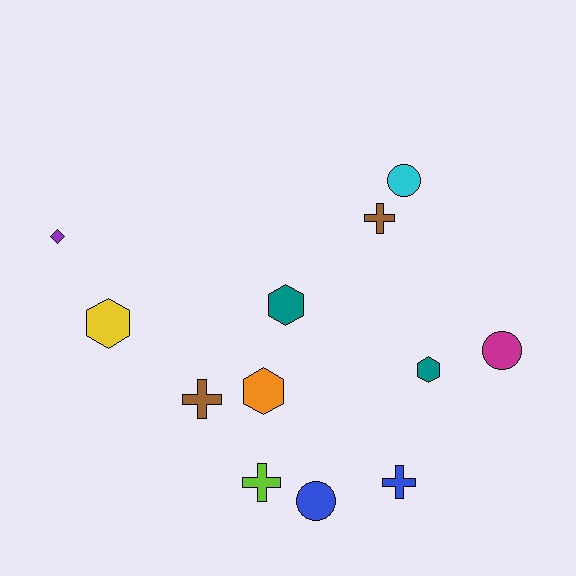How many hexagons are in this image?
There are 4 hexagons.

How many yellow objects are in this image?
There is 1 yellow object.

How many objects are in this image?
There are 12 objects.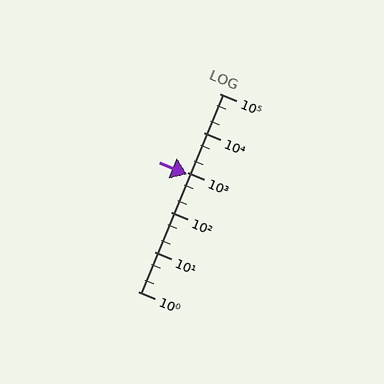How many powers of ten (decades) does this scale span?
The scale spans 5 decades, from 1 to 100000.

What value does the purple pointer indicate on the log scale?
The pointer indicates approximately 900.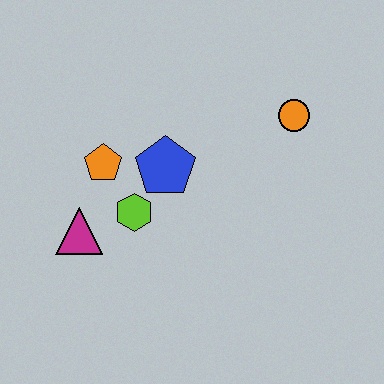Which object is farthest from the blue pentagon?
The orange circle is farthest from the blue pentagon.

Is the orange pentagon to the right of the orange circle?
No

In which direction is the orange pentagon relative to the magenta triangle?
The orange pentagon is above the magenta triangle.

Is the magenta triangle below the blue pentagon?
Yes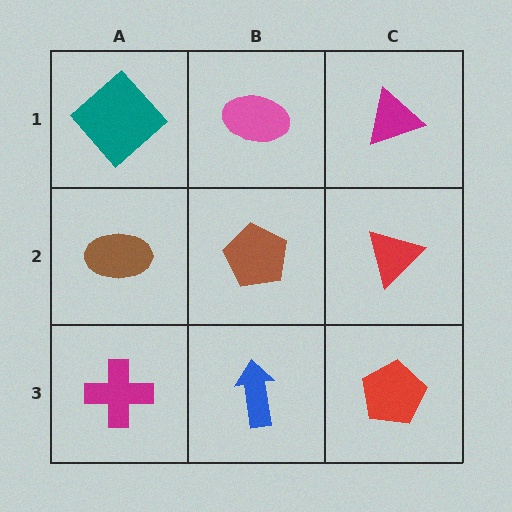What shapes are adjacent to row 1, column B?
A brown pentagon (row 2, column B), a teal diamond (row 1, column A), a magenta triangle (row 1, column C).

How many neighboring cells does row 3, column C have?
2.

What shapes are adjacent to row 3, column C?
A red triangle (row 2, column C), a blue arrow (row 3, column B).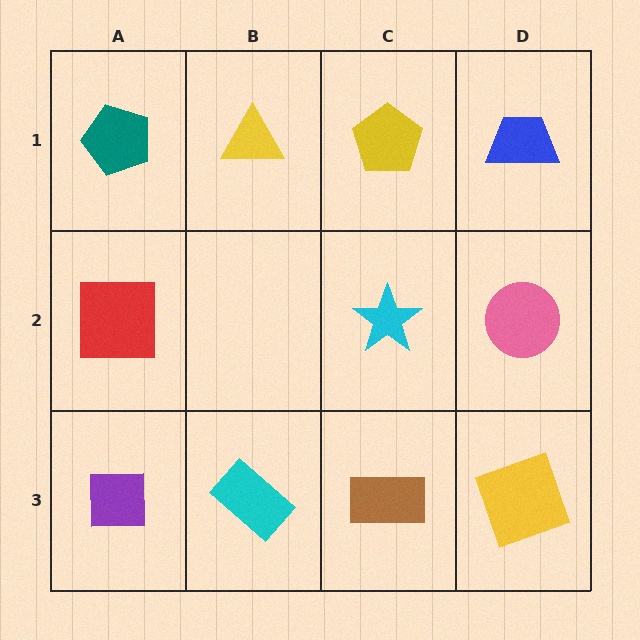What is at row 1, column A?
A teal pentagon.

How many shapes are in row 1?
4 shapes.